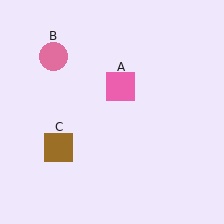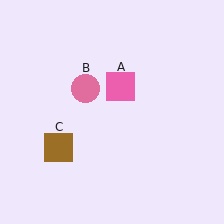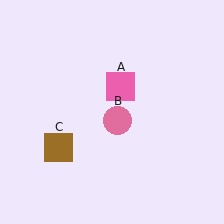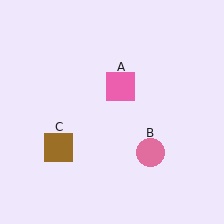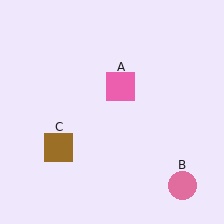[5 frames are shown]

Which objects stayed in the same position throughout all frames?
Pink square (object A) and brown square (object C) remained stationary.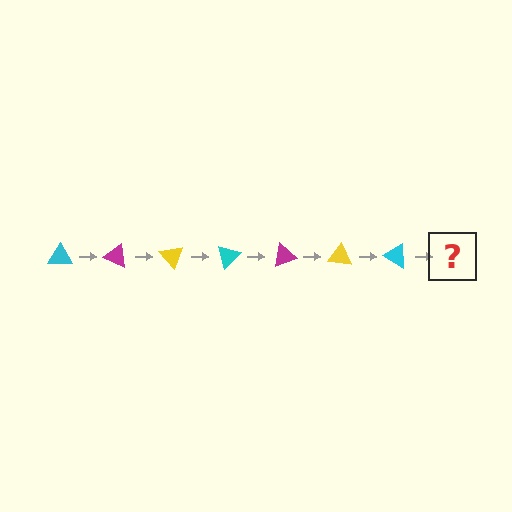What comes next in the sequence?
The next element should be a magenta triangle, rotated 175 degrees from the start.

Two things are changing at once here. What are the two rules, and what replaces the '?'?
The two rules are that it rotates 25 degrees each step and the color cycles through cyan, magenta, and yellow. The '?' should be a magenta triangle, rotated 175 degrees from the start.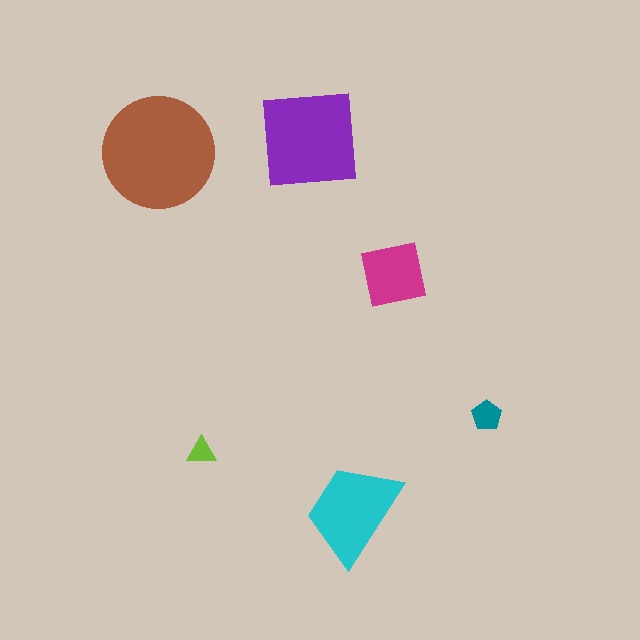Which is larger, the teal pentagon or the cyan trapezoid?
The cyan trapezoid.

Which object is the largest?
The brown circle.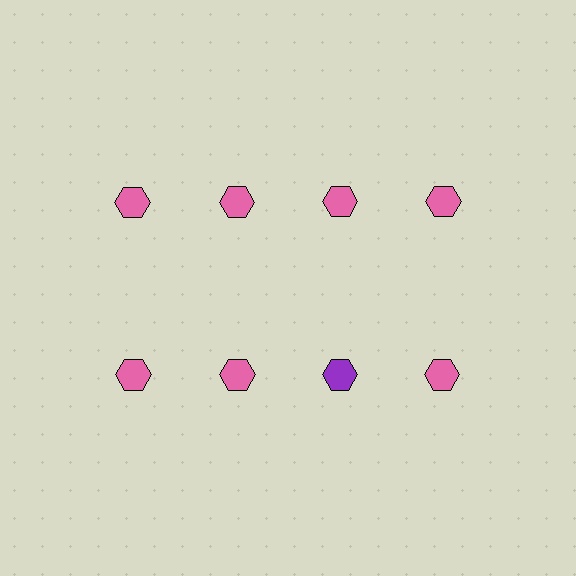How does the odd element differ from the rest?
It has a different color: purple instead of pink.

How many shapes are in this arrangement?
There are 8 shapes arranged in a grid pattern.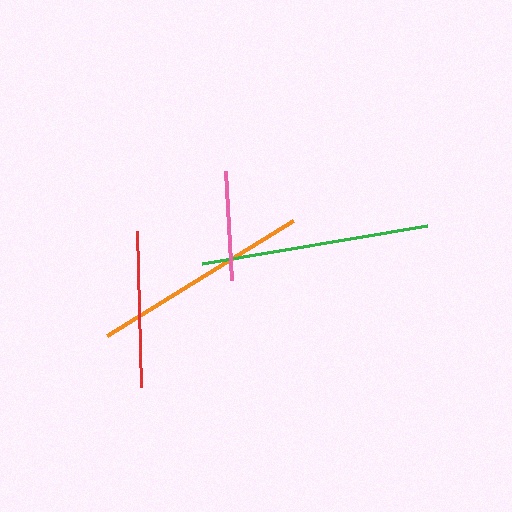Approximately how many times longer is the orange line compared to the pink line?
The orange line is approximately 2.0 times the length of the pink line.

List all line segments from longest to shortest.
From longest to shortest: green, orange, red, pink.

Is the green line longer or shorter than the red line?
The green line is longer than the red line.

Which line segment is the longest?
The green line is the longest at approximately 229 pixels.